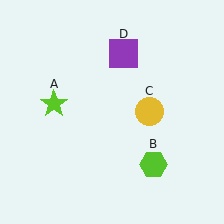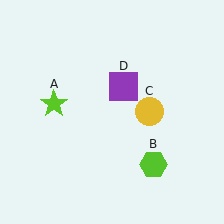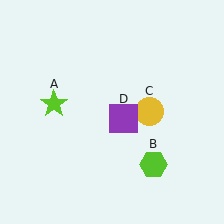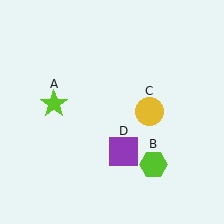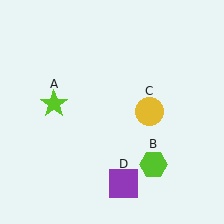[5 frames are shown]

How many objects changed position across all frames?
1 object changed position: purple square (object D).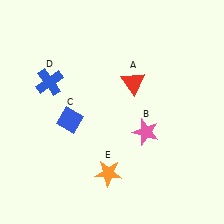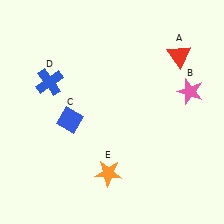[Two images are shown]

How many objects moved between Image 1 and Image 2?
2 objects moved between the two images.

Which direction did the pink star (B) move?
The pink star (B) moved right.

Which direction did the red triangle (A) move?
The red triangle (A) moved right.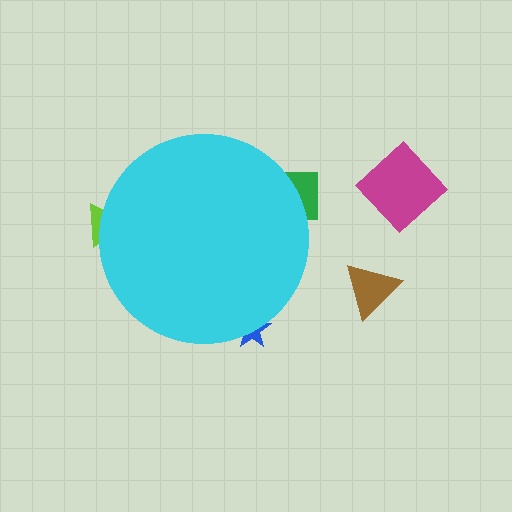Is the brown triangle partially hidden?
No, the brown triangle is fully visible.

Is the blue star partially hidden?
Yes, the blue star is partially hidden behind the cyan circle.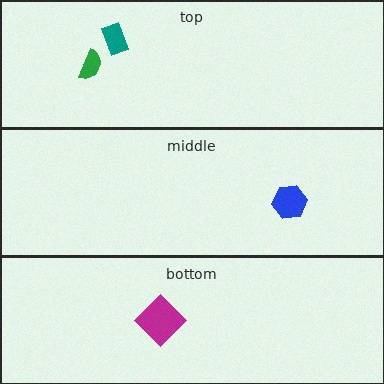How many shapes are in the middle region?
1.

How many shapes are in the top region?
2.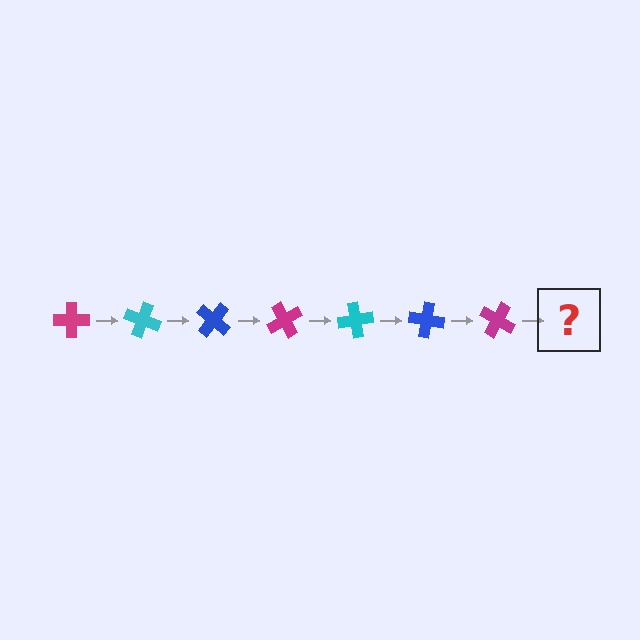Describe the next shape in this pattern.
It should be a cyan cross, rotated 140 degrees from the start.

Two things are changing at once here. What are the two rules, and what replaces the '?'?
The two rules are that it rotates 20 degrees each step and the color cycles through magenta, cyan, and blue. The '?' should be a cyan cross, rotated 140 degrees from the start.